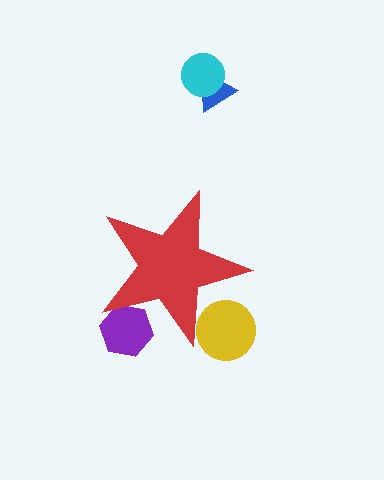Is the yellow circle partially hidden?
Yes, the yellow circle is partially hidden behind the red star.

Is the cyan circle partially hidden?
No, the cyan circle is fully visible.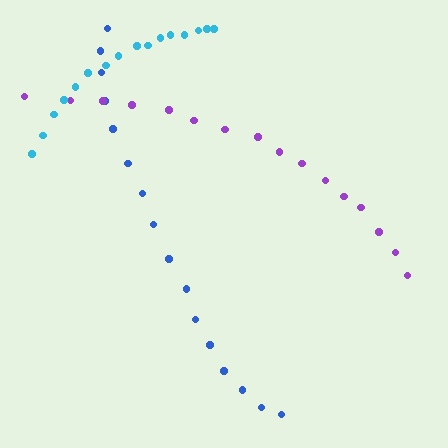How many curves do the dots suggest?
There are 3 distinct paths.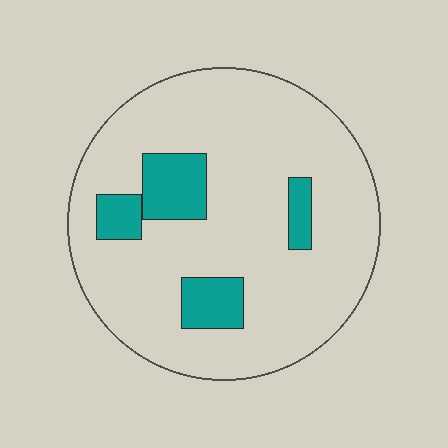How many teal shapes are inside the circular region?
4.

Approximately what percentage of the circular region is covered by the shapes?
Approximately 15%.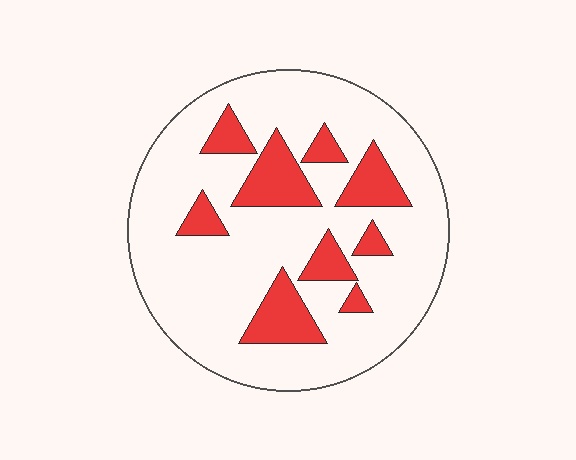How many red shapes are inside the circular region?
9.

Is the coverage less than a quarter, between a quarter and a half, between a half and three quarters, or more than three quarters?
Less than a quarter.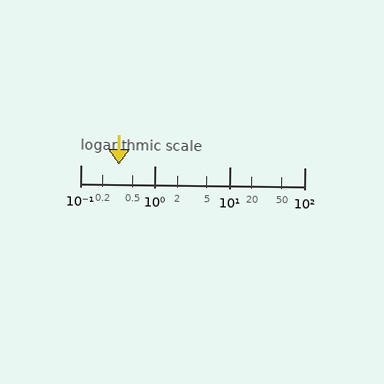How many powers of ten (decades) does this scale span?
The scale spans 3 decades, from 0.1 to 100.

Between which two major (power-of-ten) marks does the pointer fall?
The pointer is between 0.1 and 1.